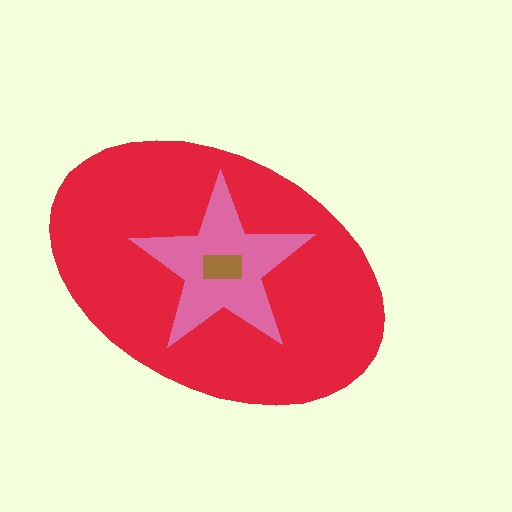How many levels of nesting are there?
3.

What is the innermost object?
The brown rectangle.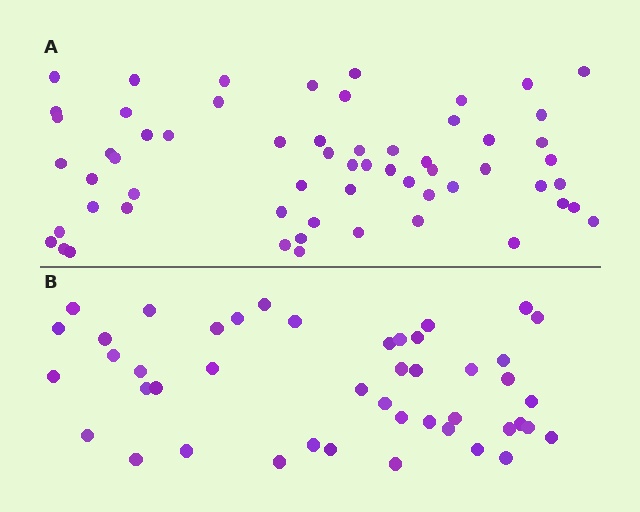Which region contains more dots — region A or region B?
Region A (the top region) has more dots.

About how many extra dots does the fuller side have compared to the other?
Region A has approximately 15 more dots than region B.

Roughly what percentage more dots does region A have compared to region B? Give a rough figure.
About 35% more.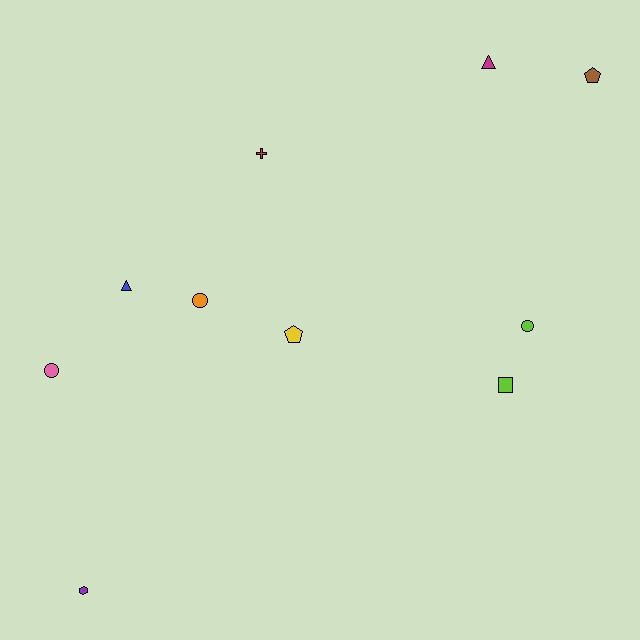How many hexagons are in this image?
There is 1 hexagon.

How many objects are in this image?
There are 10 objects.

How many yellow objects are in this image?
There is 1 yellow object.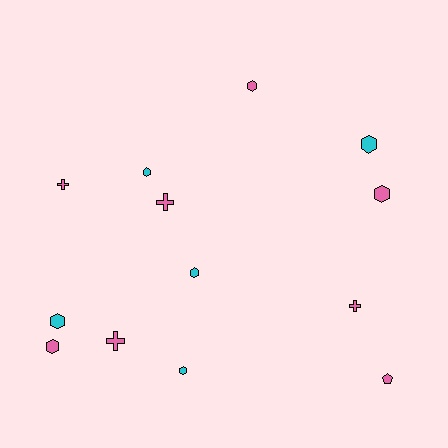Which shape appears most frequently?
Hexagon, with 8 objects.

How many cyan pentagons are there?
There are no cyan pentagons.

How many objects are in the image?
There are 13 objects.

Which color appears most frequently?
Pink, with 8 objects.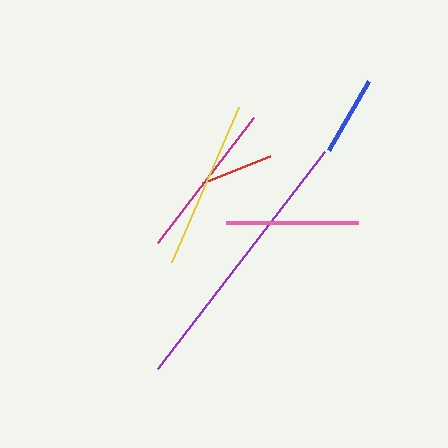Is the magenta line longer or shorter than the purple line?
The purple line is longer than the magenta line.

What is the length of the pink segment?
The pink segment is approximately 133 pixels long.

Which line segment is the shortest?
The red line is the shortest at approximately 73 pixels.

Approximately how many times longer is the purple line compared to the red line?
The purple line is approximately 3.8 times the length of the red line.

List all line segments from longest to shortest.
From longest to shortest: purple, yellow, magenta, pink, blue, red.